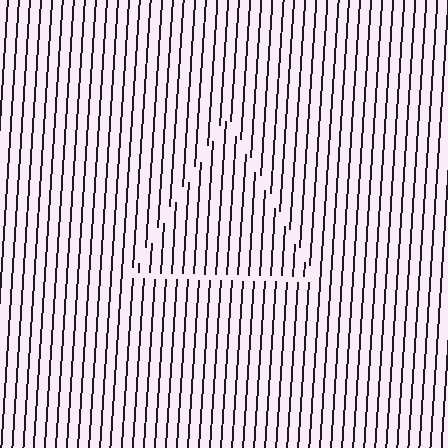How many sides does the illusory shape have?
3 sides — the line-ends trace a triangle.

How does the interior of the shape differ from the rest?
The interior of the shape contains the same grating, shifted by half a period — the contour is defined by the phase discontinuity where line-ends from the inner and outer gratings abut.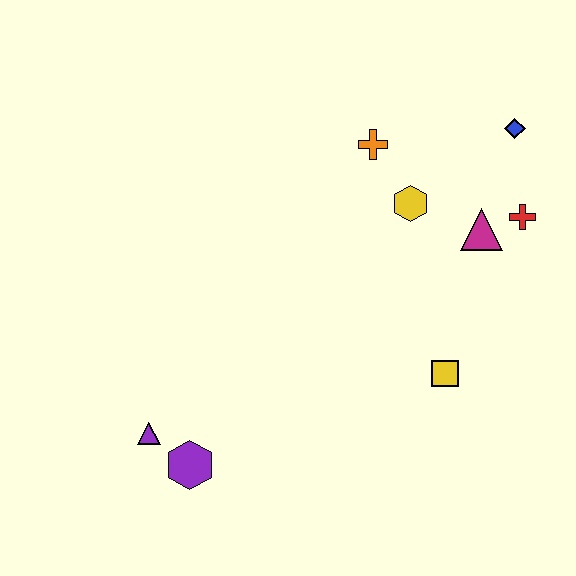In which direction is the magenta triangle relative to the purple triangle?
The magenta triangle is to the right of the purple triangle.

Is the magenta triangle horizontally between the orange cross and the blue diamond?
Yes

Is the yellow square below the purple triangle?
No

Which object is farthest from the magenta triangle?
The purple triangle is farthest from the magenta triangle.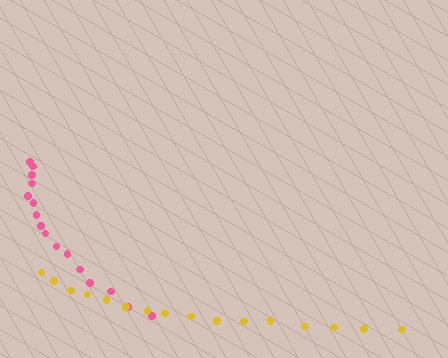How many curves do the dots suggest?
There are 2 distinct paths.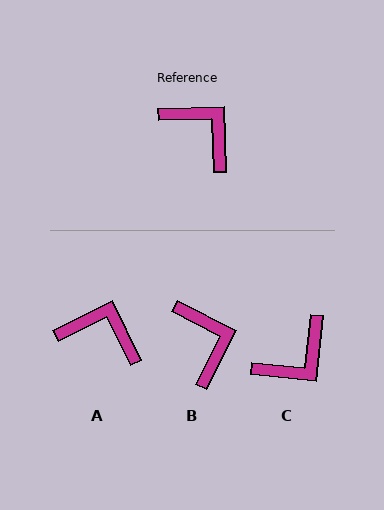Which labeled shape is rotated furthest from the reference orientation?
C, about 98 degrees away.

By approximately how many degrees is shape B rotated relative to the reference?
Approximately 28 degrees clockwise.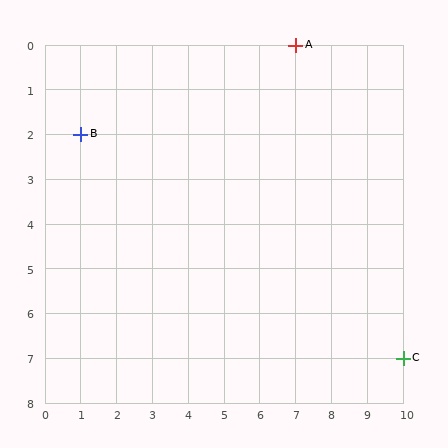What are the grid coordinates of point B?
Point B is at grid coordinates (1, 2).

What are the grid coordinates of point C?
Point C is at grid coordinates (10, 7).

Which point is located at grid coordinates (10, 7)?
Point C is at (10, 7).